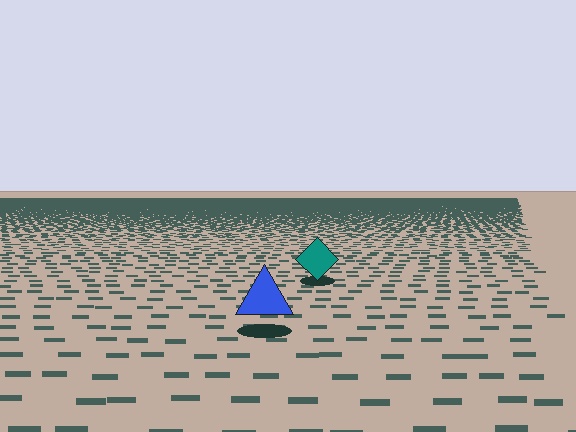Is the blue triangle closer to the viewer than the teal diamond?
Yes. The blue triangle is closer — you can tell from the texture gradient: the ground texture is coarser near it.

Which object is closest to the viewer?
The blue triangle is closest. The texture marks near it are larger and more spread out.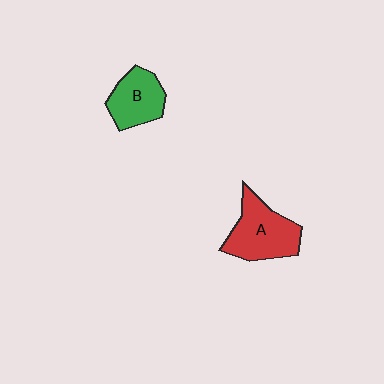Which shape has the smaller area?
Shape B (green).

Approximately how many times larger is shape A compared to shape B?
Approximately 1.3 times.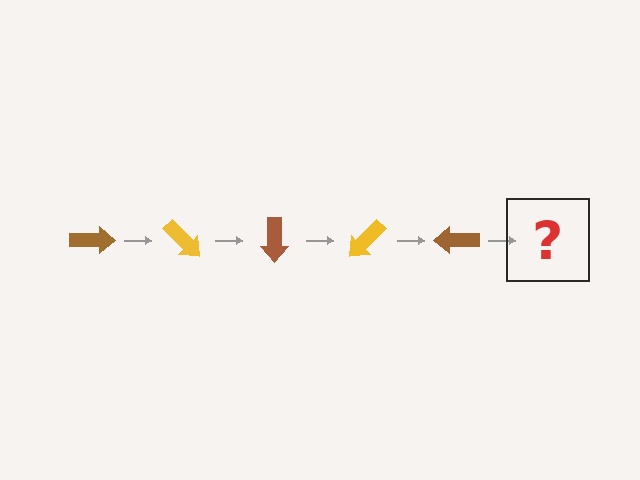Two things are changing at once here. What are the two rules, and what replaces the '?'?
The two rules are that it rotates 45 degrees each step and the color cycles through brown and yellow. The '?' should be a yellow arrow, rotated 225 degrees from the start.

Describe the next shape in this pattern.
It should be a yellow arrow, rotated 225 degrees from the start.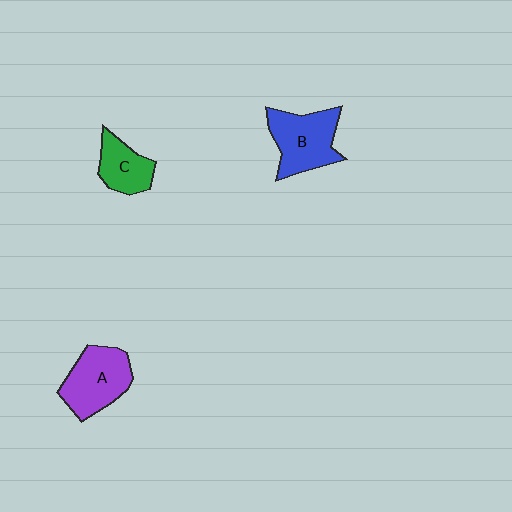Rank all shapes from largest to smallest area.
From largest to smallest: B (blue), A (purple), C (green).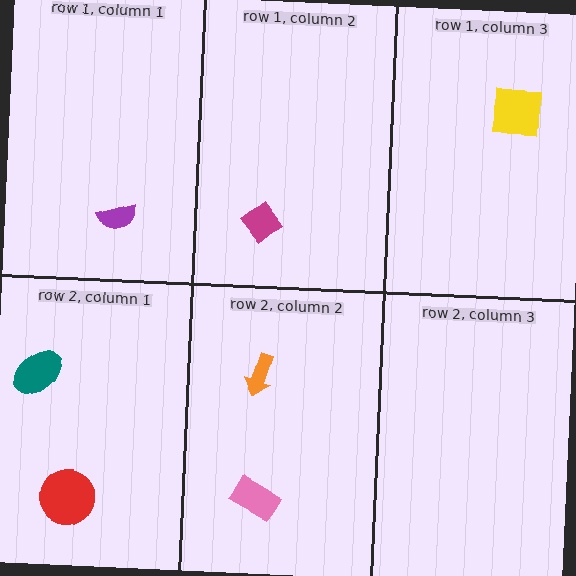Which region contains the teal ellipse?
The row 2, column 1 region.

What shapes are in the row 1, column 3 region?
The yellow square.